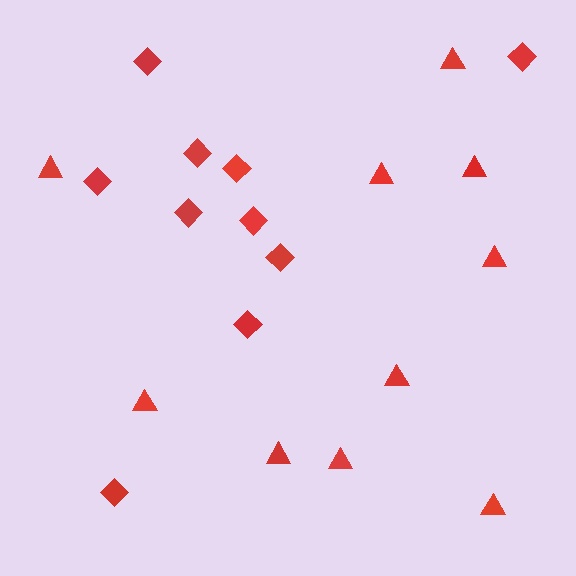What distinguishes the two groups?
There are 2 groups: one group of triangles (10) and one group of diamonds (10).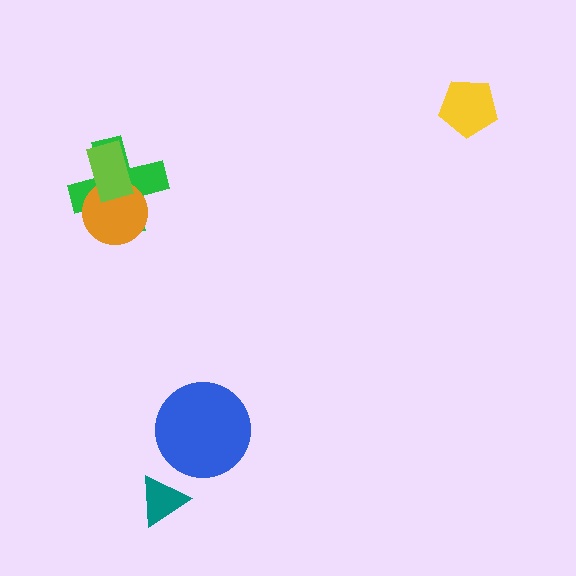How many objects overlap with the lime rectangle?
2 objects overlap with the lime rectangle.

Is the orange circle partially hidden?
Yes, it is partially covered by another shape.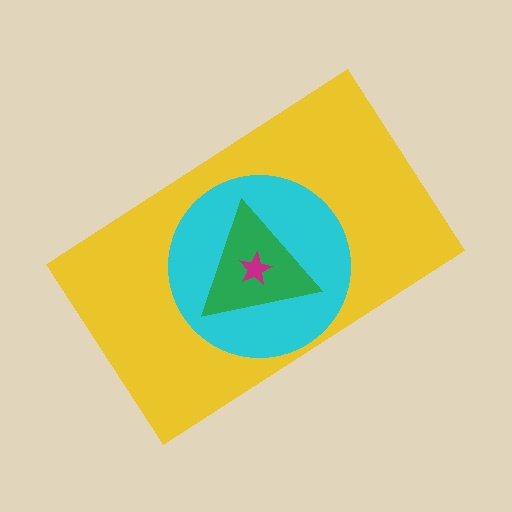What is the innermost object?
The magenta star.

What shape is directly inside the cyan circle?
The green triangle.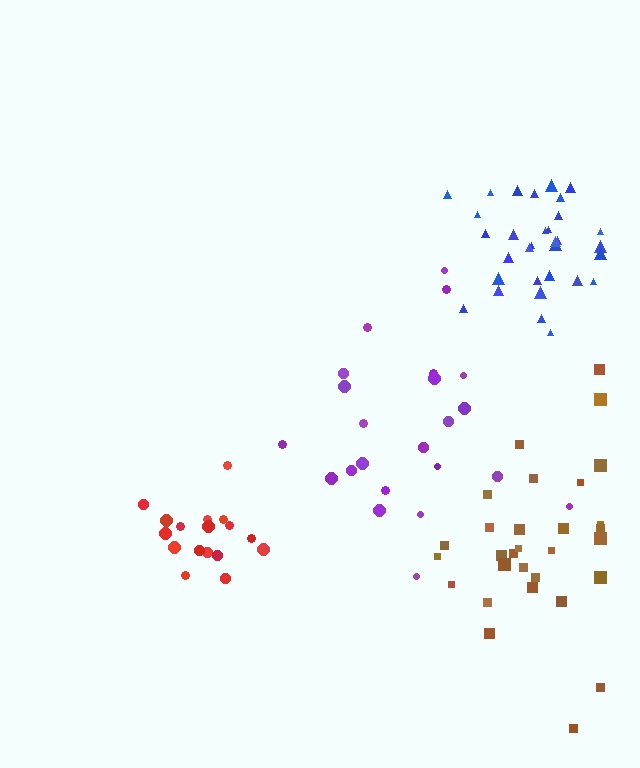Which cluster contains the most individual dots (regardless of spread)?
Blue (32).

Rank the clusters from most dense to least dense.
blue, red, brown, purple.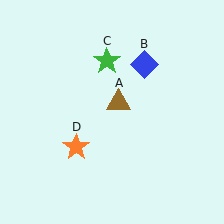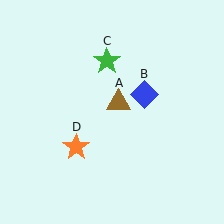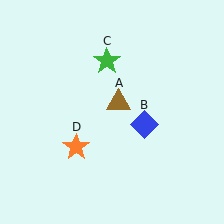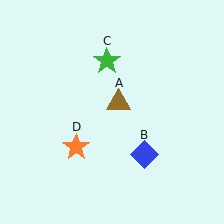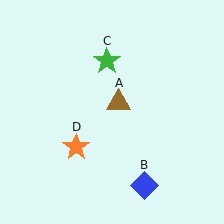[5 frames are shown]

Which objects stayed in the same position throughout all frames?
Brown triangle (object A) and green star (object C) and orange star (object D) remained stationary.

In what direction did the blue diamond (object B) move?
The blue diamond (object B) moved down.